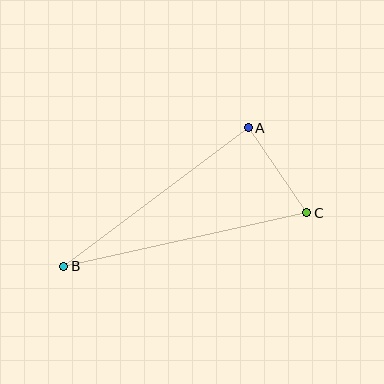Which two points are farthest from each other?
Points B and C are farthest from each other.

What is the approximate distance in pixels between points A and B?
The distance between A and B is approximately 231 pixels.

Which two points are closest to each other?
Points A and C are closest to each other.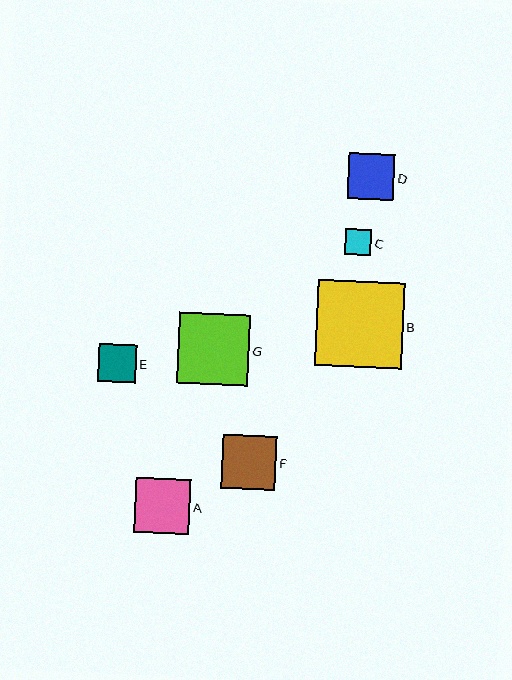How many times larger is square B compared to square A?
Square B is approximately 1.6 times the size of square A.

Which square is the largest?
Square B is the largest with a size of approximately 86 pixels.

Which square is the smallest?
Square C is the smallest with a size of approximately 26 pixels.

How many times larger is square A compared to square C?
Square A is approximately 2.1 times the size of square C.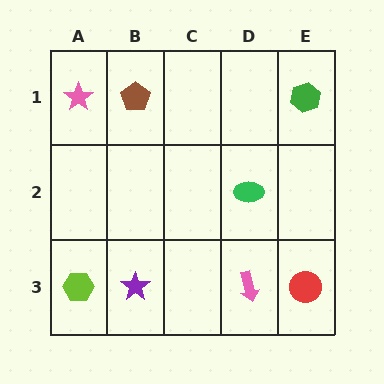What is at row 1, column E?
A green hexagon.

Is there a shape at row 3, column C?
No, that cell is empty.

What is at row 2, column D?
A green ellipse.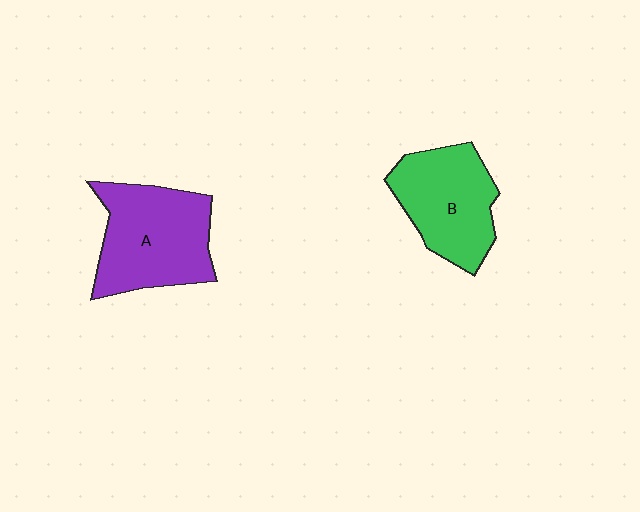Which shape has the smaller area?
Shape B (green).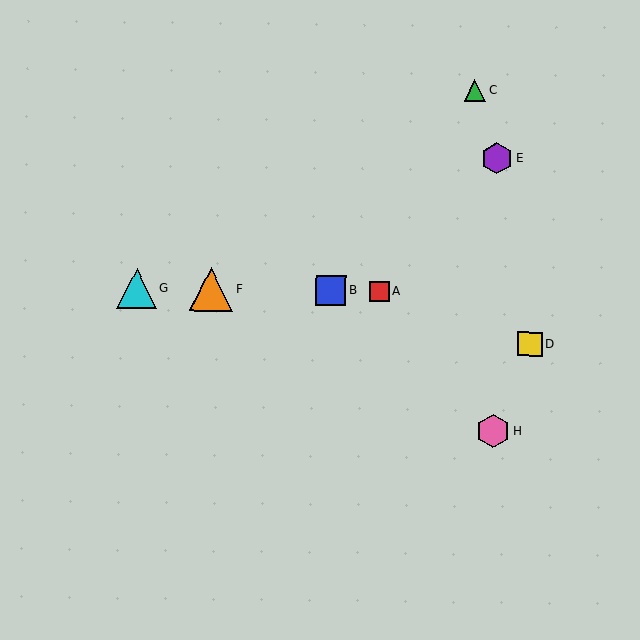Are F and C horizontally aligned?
No, F is at y≈289 and C is at y≈90.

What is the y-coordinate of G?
Object G is at y≈288.